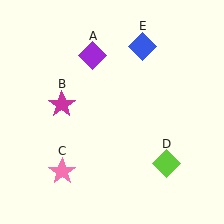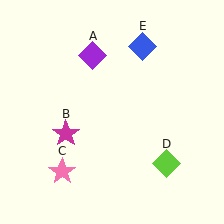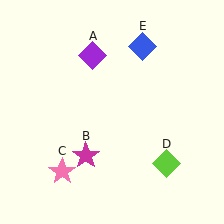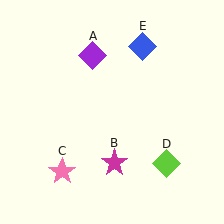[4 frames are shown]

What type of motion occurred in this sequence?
The magenta star (object B) rotated counterclockwise around the center of the scene.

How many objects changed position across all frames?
1 object changed position: magenta star (object B).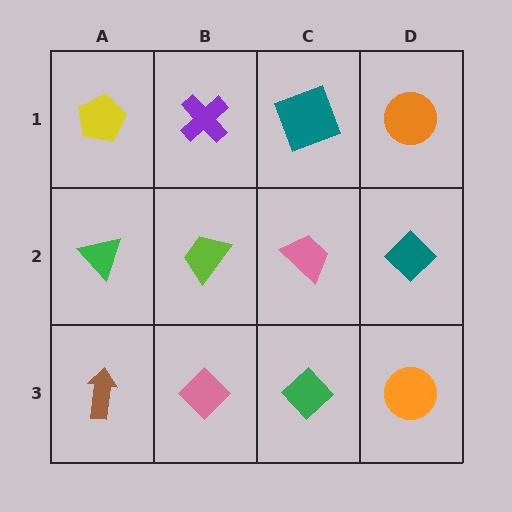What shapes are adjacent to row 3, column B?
A lime trapezoid (row 2, column B), a brown arrow (row 3, column A), a green diamond (row 3, column C).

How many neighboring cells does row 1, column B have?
3.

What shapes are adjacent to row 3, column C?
A pink trapezoid (row 2, column C), a pink diamond (row 3, column B), an orange circle (row 3, column D).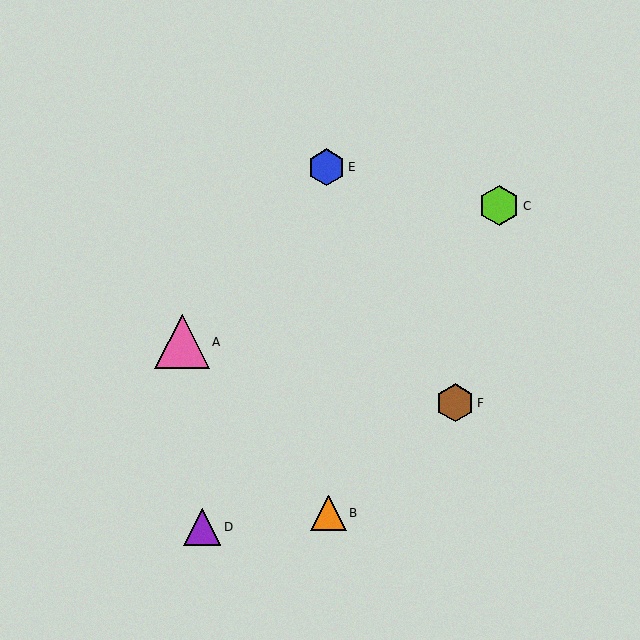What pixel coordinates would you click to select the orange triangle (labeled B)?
Click at (329, 513) to select the orange triangle B.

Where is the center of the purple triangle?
The center of the purple triangle is at (202, 527).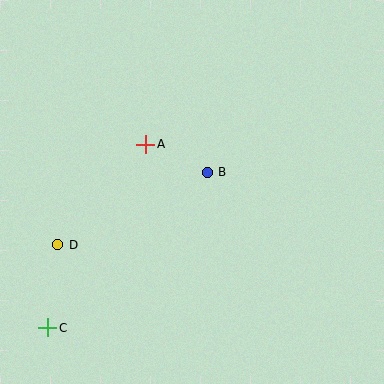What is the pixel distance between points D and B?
The distance between D and B is 166 pixels.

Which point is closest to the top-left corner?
Point A is closest to the top-left corner.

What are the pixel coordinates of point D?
Point D is at (58, 245).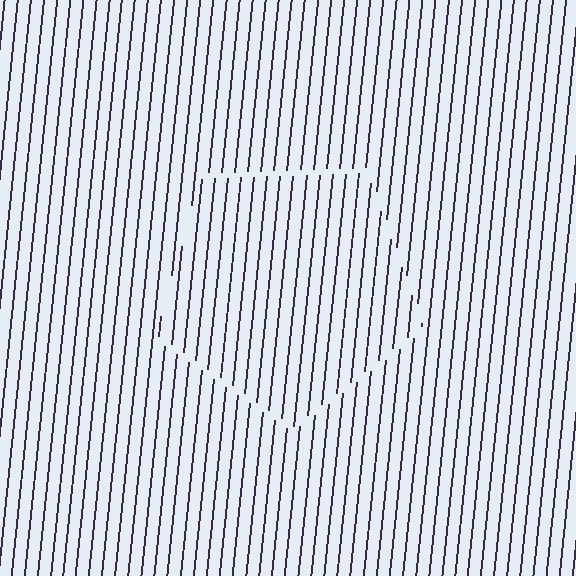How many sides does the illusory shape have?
5 sides — the line-ends trace a pentagon.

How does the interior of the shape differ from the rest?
The interior of the shape contains the same grating, shifted by half a period — the contour is defined by the phase discontinuity where line-ends from the inner and outer gratings abut.